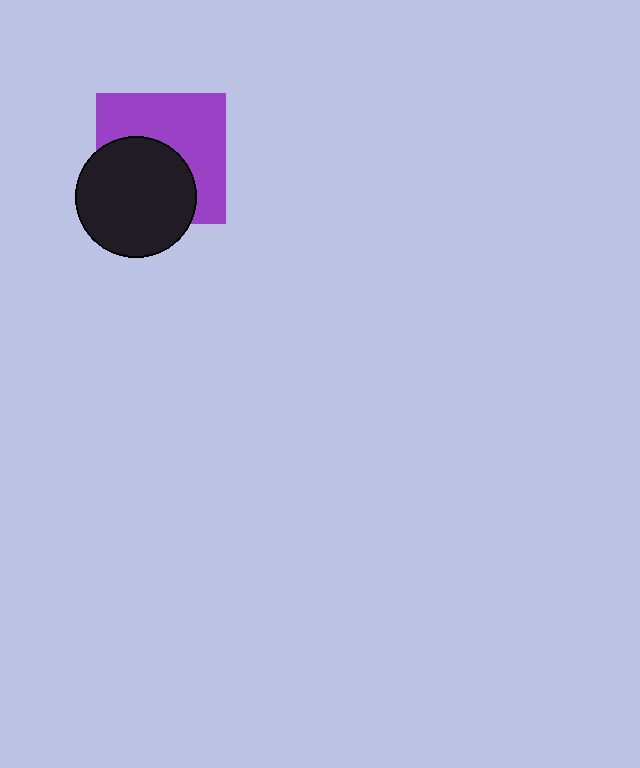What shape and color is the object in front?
The object in front is a black circle.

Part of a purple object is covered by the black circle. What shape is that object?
It is a square.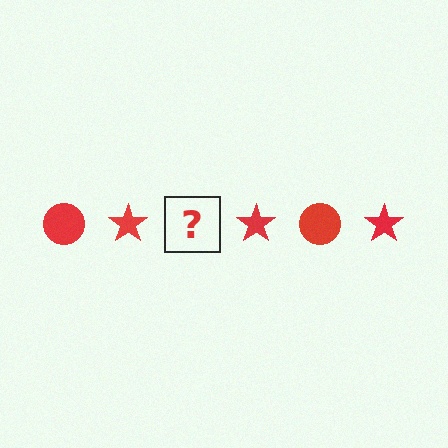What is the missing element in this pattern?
The missing element is a red circle.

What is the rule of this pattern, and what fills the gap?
The rule is that the pattern cycles through circle, star shapes in red. The gap should be filled with a red circle.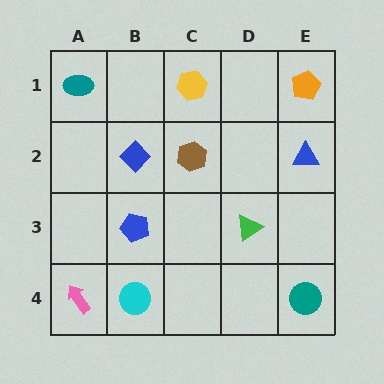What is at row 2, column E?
A blue triangle.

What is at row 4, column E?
A teal circle.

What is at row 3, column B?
A blue pentagon.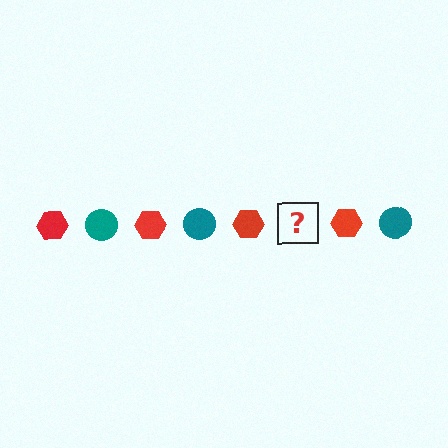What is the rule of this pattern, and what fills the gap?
The rule is that the pattern alternates between red hexagon and teal circle. The gap should be filled with a teal circle.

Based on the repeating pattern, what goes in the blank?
The blank should be a teal circle.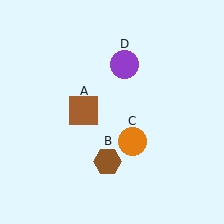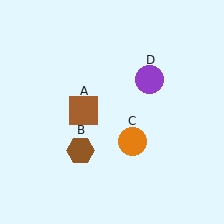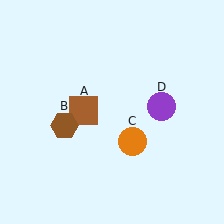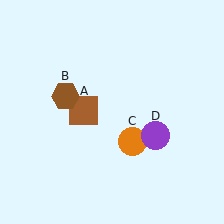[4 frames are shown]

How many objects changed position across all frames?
2 objects changed position: brown hexagon (object B), purple circle (object D).